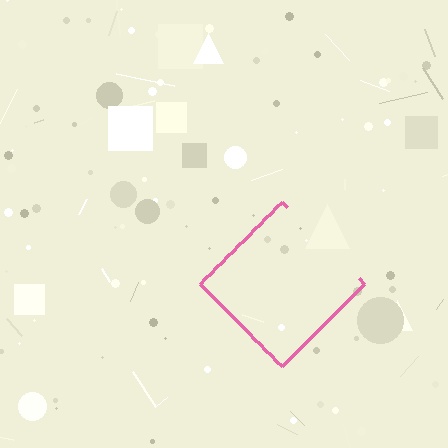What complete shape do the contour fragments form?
The contour fragments form a diamond.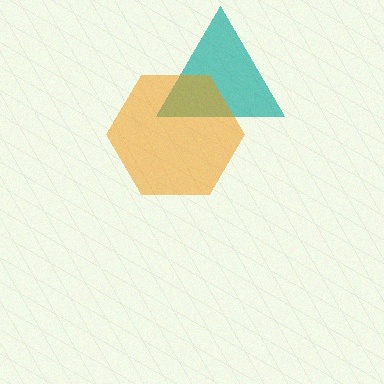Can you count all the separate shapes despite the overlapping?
Yes, there are 2 separate shapes.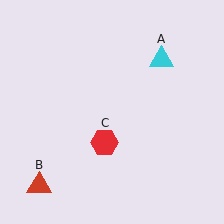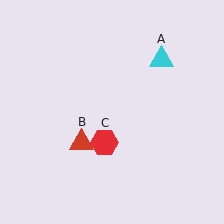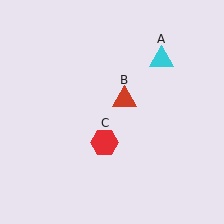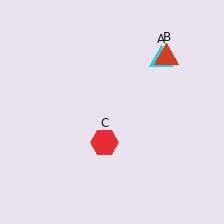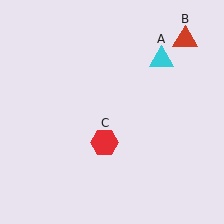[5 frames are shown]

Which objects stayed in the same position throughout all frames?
Cyan triangle (object A) and red hexagon (object C) remained stationary.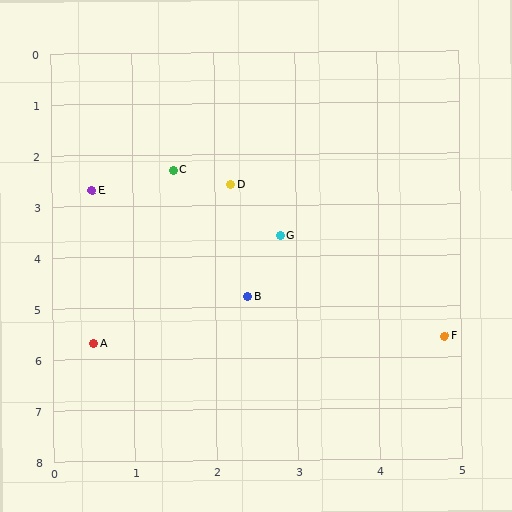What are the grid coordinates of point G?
Point G is at approximately (2.8, 3.6).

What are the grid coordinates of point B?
Point B is at approximately (2.4, 4.8).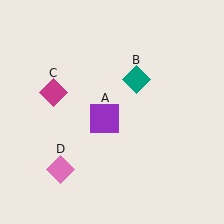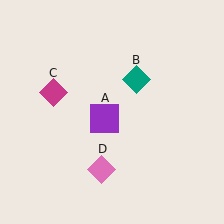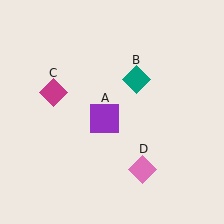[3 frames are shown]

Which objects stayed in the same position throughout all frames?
Purple square (object A) and teal diamond (object B) and magenta diamond (object C) remained stationary.